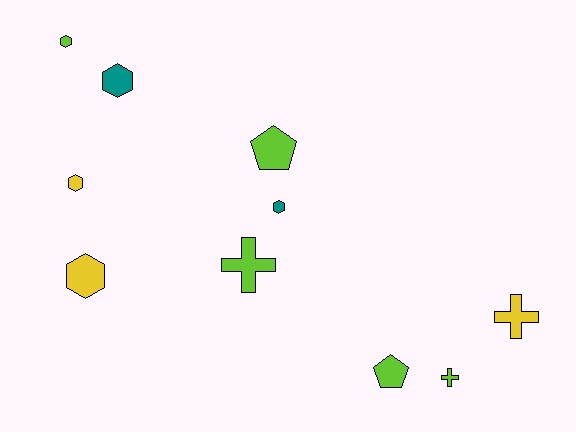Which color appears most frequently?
Lime, with 5 objects.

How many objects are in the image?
There are 10 objects.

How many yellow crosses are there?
There is 1 yellow cross.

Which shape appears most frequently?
Hexagon, with 5 objects.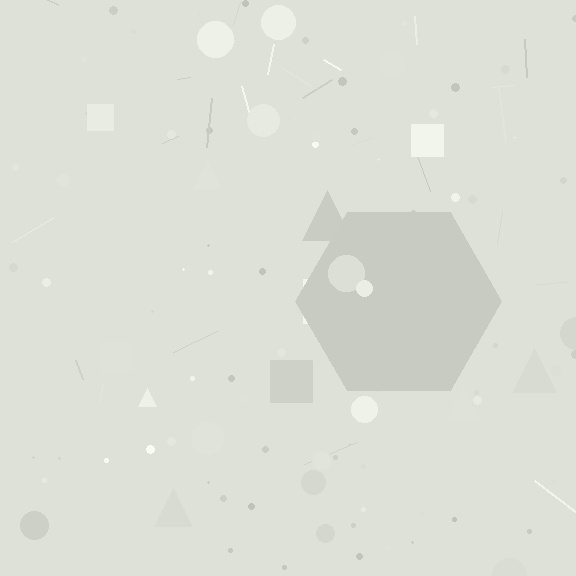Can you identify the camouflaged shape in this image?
The camouflaged shape is a hexagon.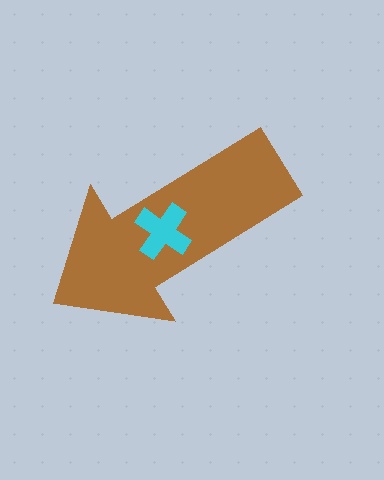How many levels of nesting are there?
2.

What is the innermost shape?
The cyan cross.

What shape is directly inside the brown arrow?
The cyan cross.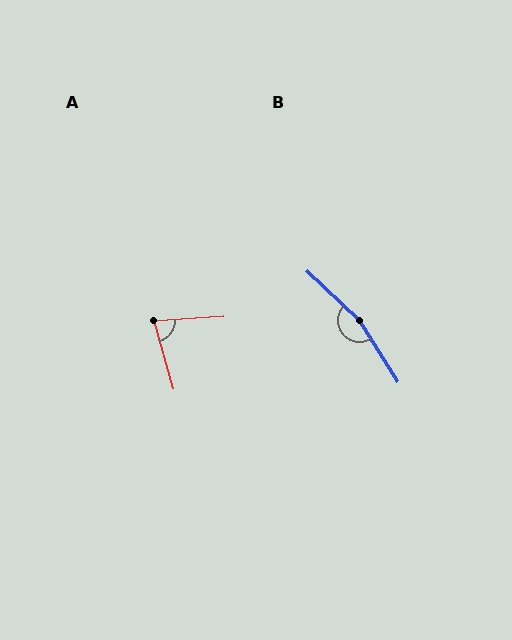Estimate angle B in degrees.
Approximately 166 degrees.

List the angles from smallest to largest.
A (78°), B (166°).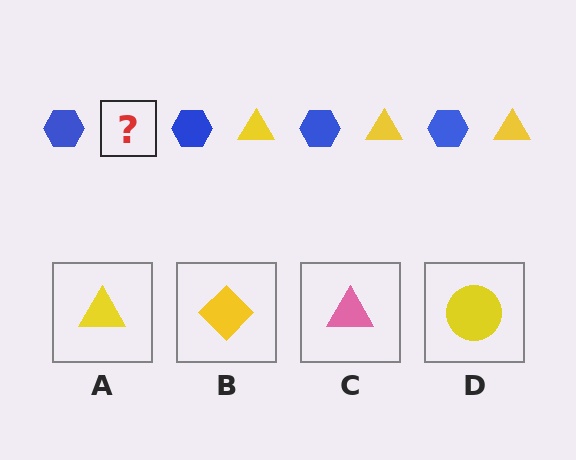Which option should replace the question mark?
Option A.